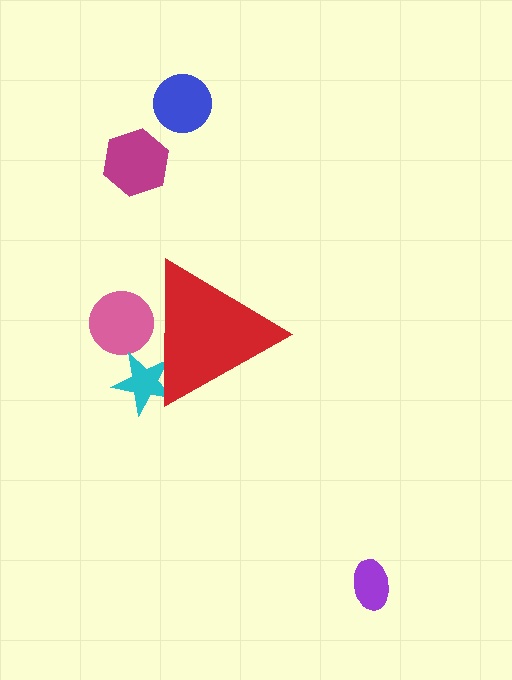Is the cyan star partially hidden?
Yes, the cyan star is partially hidden behind the red triangle.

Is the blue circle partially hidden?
No, the blue circle is fully visible.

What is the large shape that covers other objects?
A red triangle.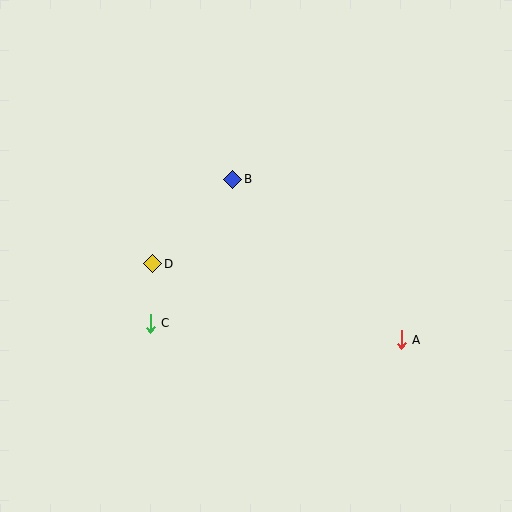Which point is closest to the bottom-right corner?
Point A is closest to the bottom-right corner.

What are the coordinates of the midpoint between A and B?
The midpoint between A and B is at (317, 259).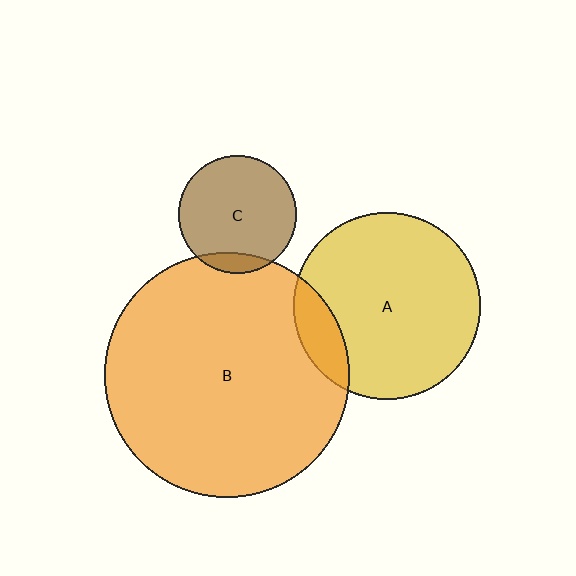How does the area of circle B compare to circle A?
Approximately 1.7 times.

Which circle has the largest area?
Circle B (orange).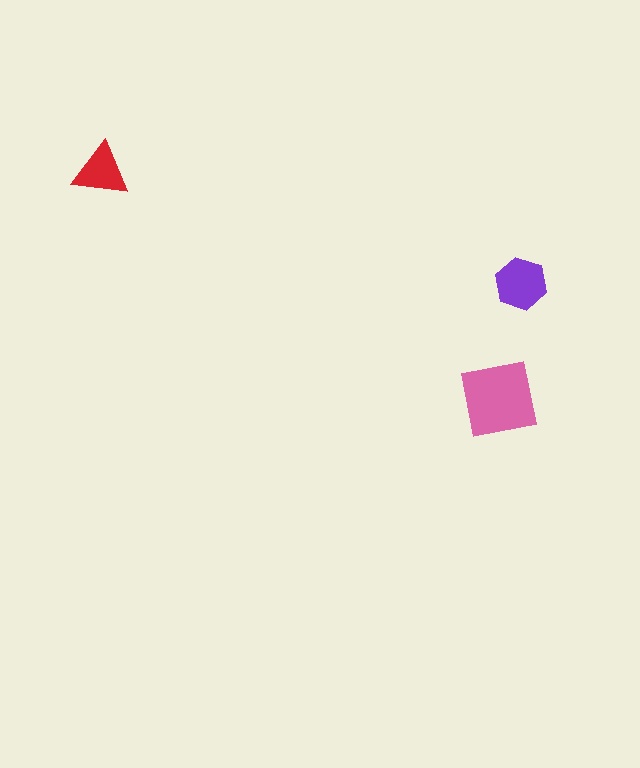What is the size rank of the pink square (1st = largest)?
1st.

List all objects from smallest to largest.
The red triangle, the purple hexagon, the pink square.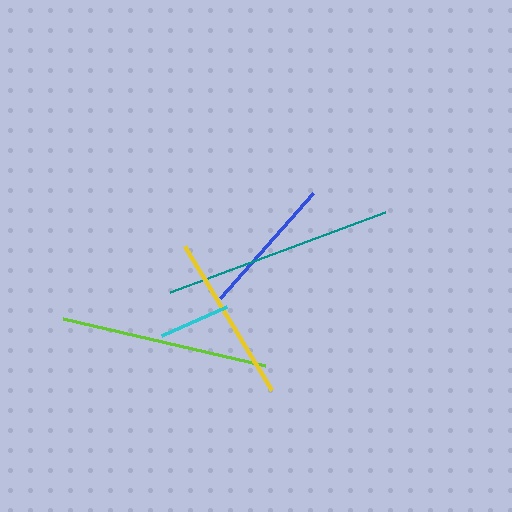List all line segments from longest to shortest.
From longest to shortest: teal, lime, yellow, blue, cyan.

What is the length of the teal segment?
The teal segment is approximately 229 pixels long.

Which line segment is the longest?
The teal line is the longest at approximately 229 pixels.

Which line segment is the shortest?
The cyan line is the shortest at approximately 71 pixels.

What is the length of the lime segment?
The lime segment is approximately 207 pixels long.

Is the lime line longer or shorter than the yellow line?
The lime line is longer than the yellow line.